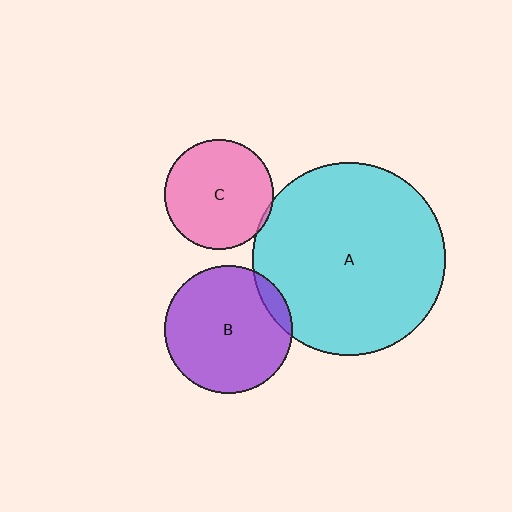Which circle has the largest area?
Circle A (cyan).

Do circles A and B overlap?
Yes.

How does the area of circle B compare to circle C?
Approximately 1.4 times.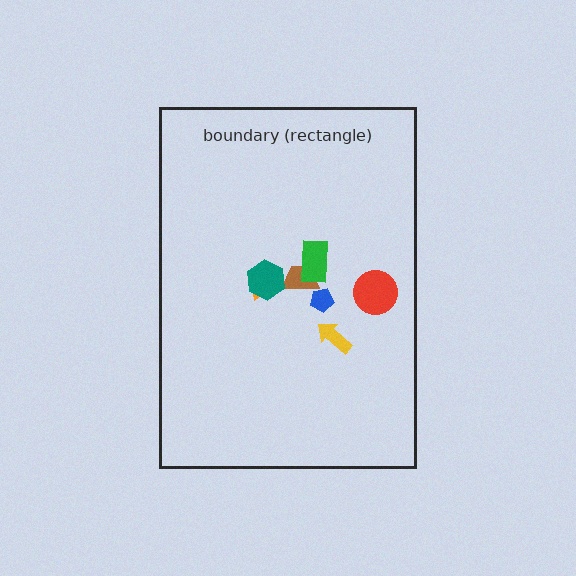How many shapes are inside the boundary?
7 inside, 0 outside.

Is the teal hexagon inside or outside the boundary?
Inside.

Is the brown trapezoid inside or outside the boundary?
Inside.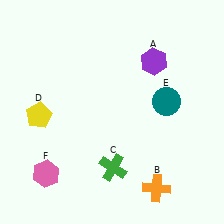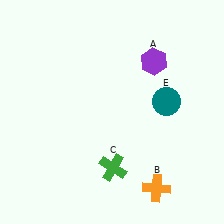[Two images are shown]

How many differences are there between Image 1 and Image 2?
There are 2 differences between the two images.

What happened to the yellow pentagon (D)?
The yellow pentagon (D) was removed in Image 2. It was in the bottom-left area of Image 1.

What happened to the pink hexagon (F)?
The pink hexagon (F) was removed in Image 2. It was in the bottom-left area of Image 1.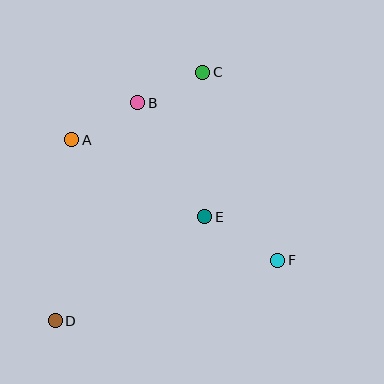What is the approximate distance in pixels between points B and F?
The distance between B and F is approximately 211 pixels.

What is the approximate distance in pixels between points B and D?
The distance between B and D is approximately 233 pixels.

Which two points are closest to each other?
Points B and C are closest to each other.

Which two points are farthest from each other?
Points C and D are farthest from each other.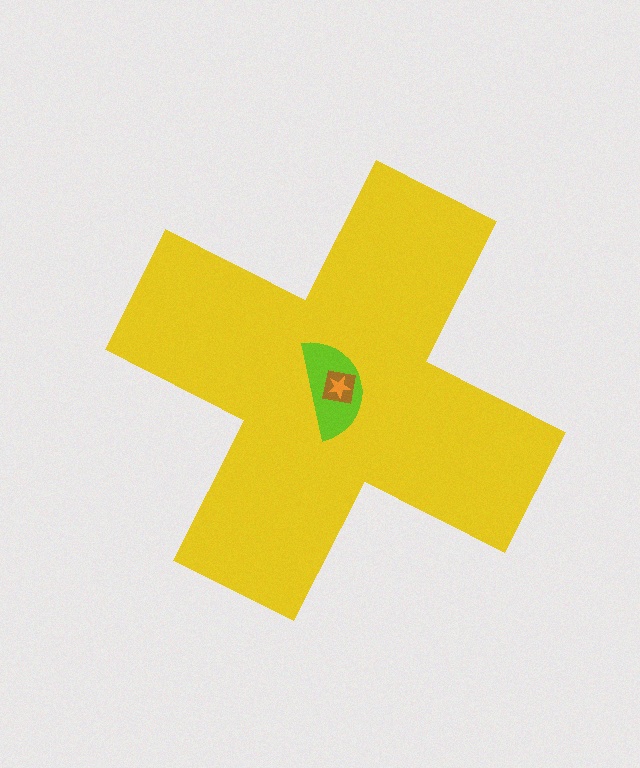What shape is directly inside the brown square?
The orange star.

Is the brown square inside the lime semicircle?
Yes.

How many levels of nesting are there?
4.